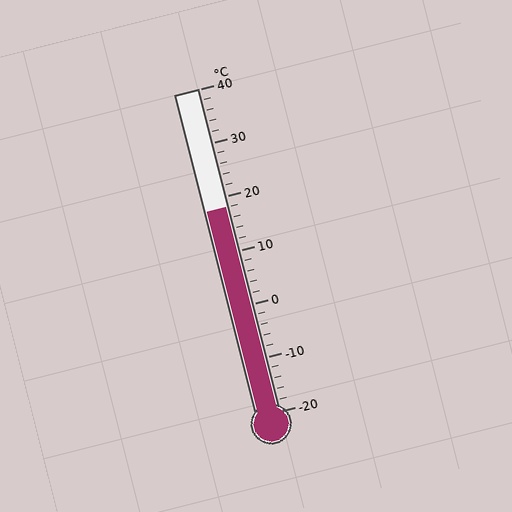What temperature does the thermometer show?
The thermometer shows approximately 18°C.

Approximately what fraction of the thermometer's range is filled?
The thermometer is filled to approximately 65% of its range.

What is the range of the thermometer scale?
The thermometer scale ranges from -20°C to 40°C.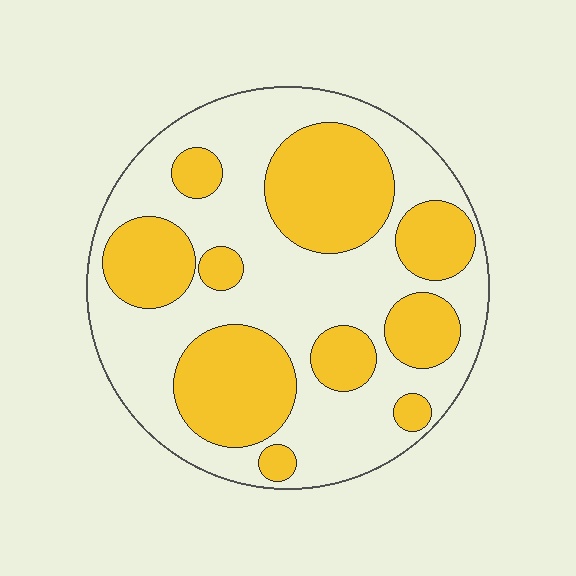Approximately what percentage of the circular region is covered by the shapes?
Approximately 40%.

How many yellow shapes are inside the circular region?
10.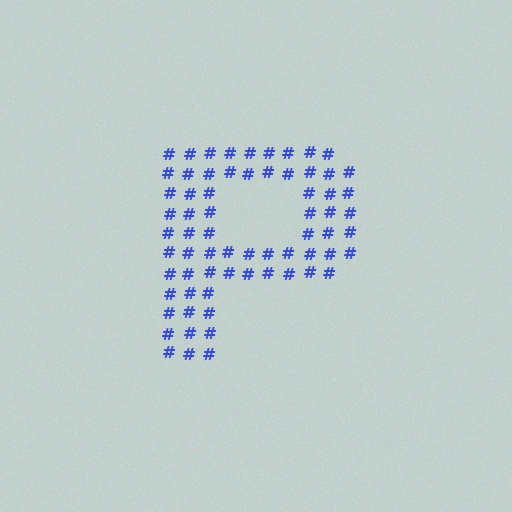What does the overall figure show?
The overall figure shows the letter P.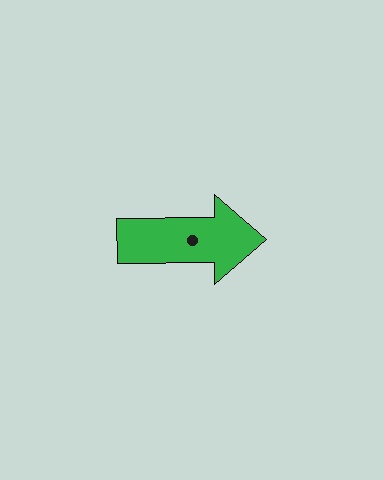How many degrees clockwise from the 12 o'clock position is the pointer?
Approximately 89 degrees.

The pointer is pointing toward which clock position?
Roughly 3 o'clock.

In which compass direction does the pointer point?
East.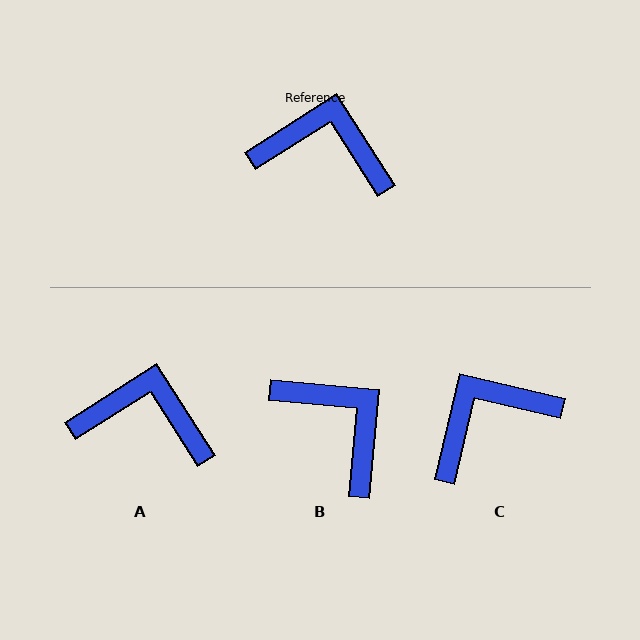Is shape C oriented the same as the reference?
No, it is off by about 44 degrees.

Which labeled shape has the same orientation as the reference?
A.